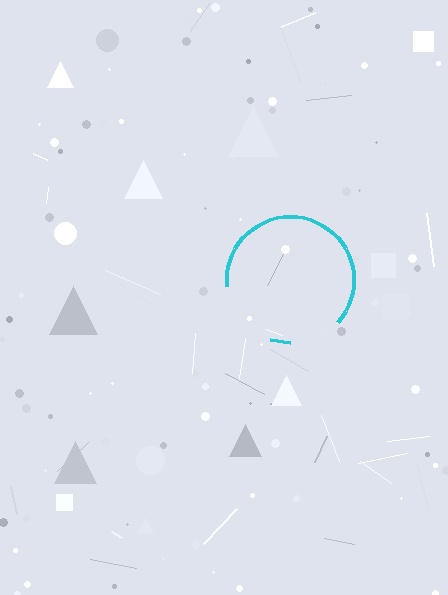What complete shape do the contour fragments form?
The contour fragments form a circle.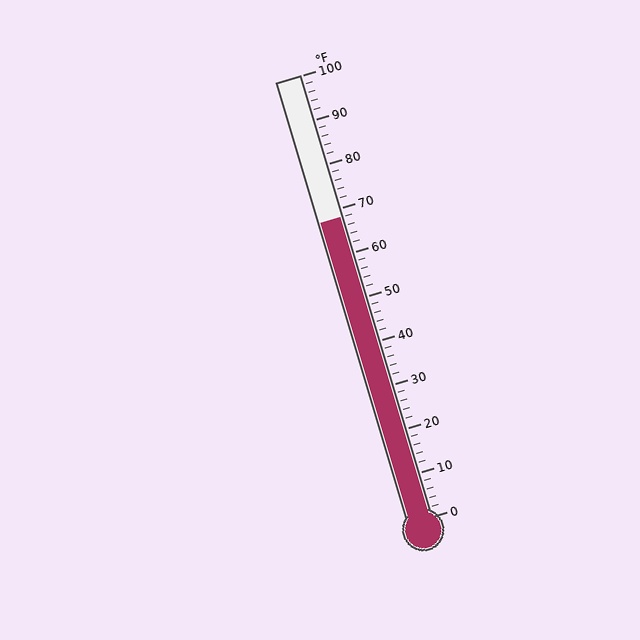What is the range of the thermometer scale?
The thermometer scale ranges from 0°F to 100°F.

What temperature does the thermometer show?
The thermometer shows approximately 68°F.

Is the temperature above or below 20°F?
The temperature is above 20°F.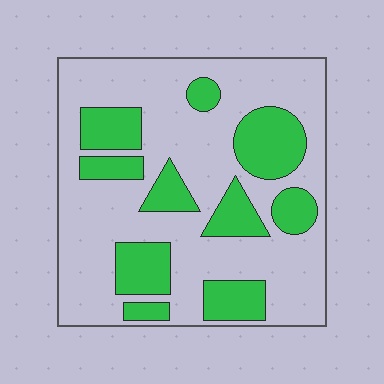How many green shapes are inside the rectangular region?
10.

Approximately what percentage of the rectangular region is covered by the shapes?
Approximately 30%.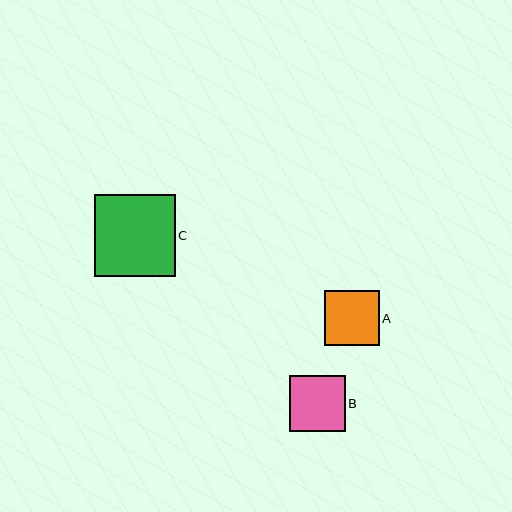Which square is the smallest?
Square A is the smallest with a size of approximately 55 pixels.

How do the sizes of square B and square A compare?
Square B and square A are approximately the same size.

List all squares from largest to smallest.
From largest to smallest: C, B, A.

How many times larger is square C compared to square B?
Square C is approximately 1.4 times the size of square B.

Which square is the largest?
Square C is the largest with a size of approximately 81 pixels.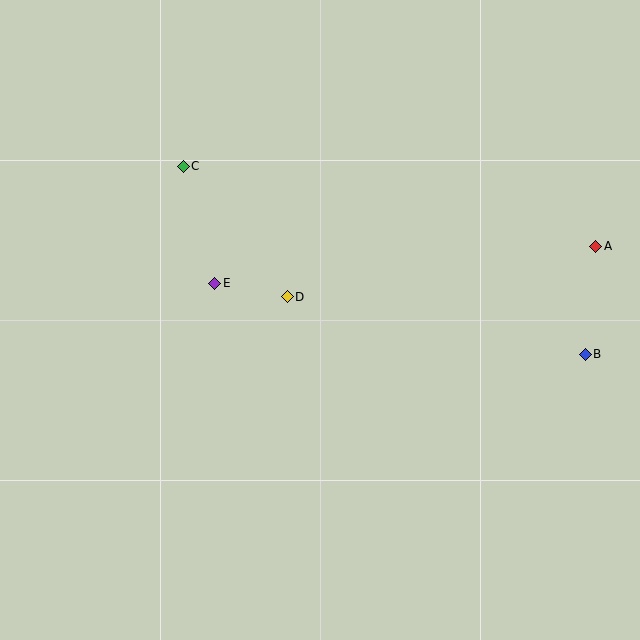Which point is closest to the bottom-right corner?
Point B is closest to the bottom-right corner.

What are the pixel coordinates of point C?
Point C is at (183, 166).